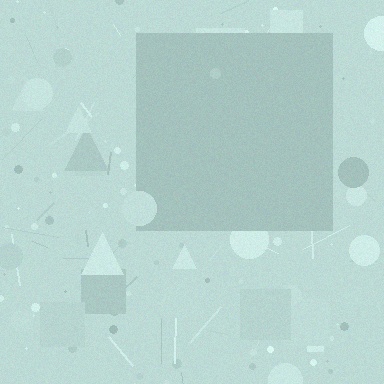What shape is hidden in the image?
A square is hidden in the image.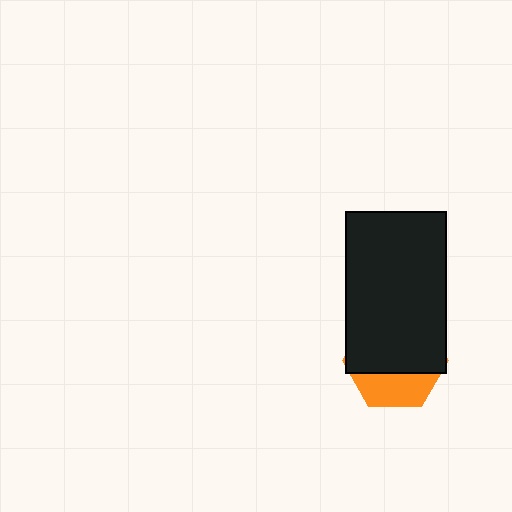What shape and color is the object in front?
The object in front is a black rectangle.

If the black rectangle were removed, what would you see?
You would see the complete orange hexagon.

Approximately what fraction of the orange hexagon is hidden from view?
Roughly 67% of the orange hexagon is hidden behind the black rectangle.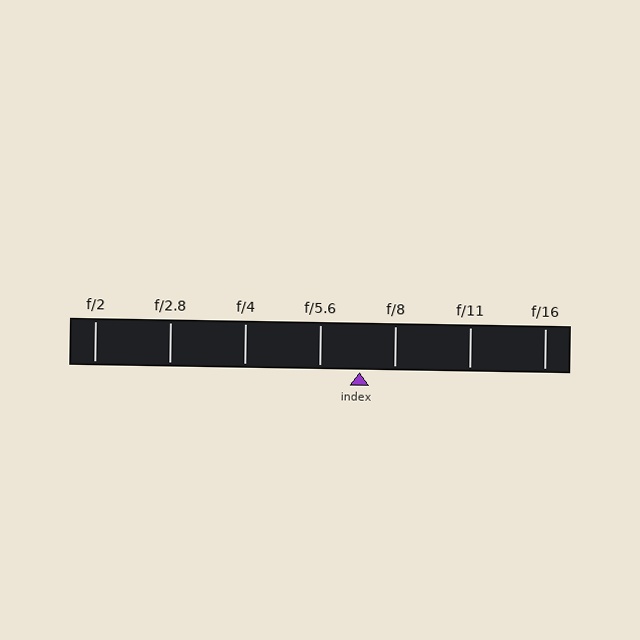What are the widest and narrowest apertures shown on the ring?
The widest aperture shown is f/2 and the narrowest is f/16.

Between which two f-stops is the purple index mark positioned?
The index mark is between f/5.6 and f/8.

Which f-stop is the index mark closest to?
The index mark is closest to f/8.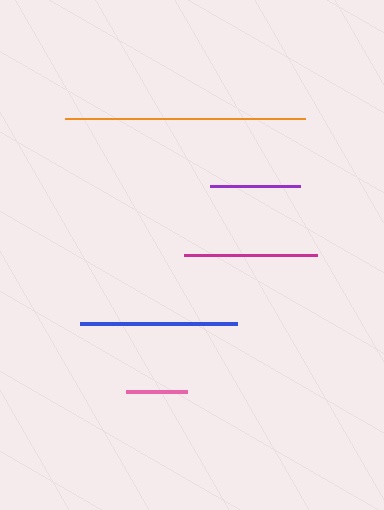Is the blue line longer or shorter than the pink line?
The blue line is longer than the pink line.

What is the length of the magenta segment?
The magenta segment is approximately 133 pixels long.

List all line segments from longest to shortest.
From longest to shortest: orange, blue, magenta, purple, pink.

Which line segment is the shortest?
The pink line is the shortest at approximately 61 pixels.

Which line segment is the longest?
The orange line is the longest at approximately 241 pixels.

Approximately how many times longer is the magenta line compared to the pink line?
The magenta line is approximately 2.2 times the length of the pink line.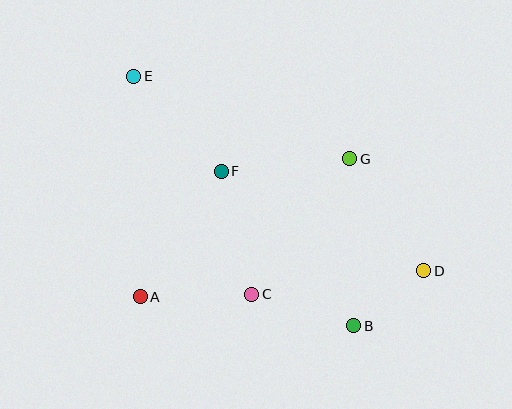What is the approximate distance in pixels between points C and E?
The distance between C and E is approximately 248 pixels.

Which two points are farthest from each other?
Points D and E are farthest from each other.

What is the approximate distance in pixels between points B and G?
The distance between B and G is approximately 167 pixels.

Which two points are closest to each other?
Points B and D are closest to each other.